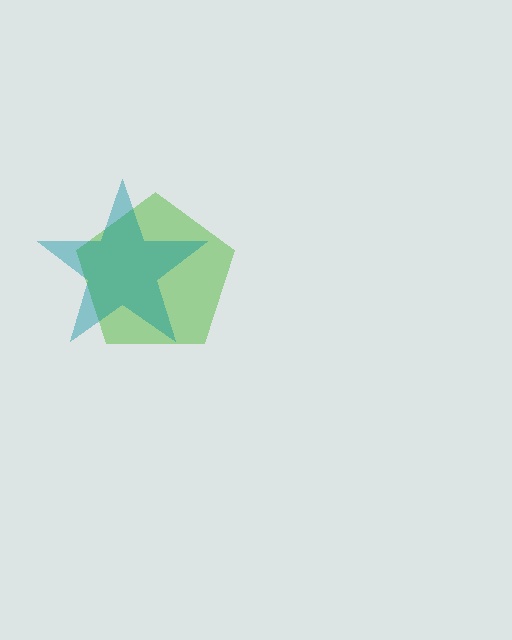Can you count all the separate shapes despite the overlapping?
Yes, there are 2 separate shapes.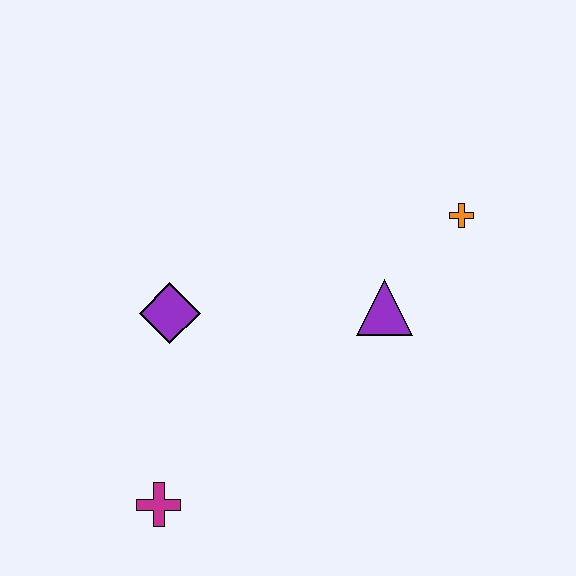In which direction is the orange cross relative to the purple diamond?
The orange cross is to the right of the purple diamond.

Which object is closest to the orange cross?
The purple triangle is closest to the orange cross.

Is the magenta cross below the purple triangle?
Yes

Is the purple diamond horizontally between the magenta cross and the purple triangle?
Yes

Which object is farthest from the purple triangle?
The magenta cross is farthest from the purple triangle.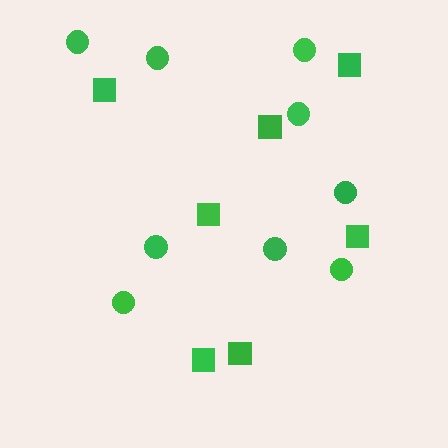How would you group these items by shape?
There are 2 groups: one group of squares (7) and one group of circles (9).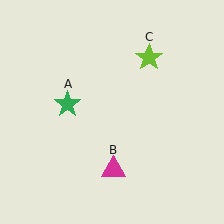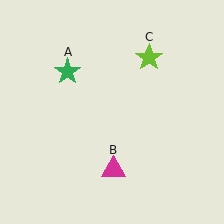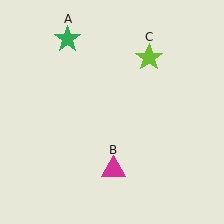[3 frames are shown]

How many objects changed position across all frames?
1 object changed position: green star (object A).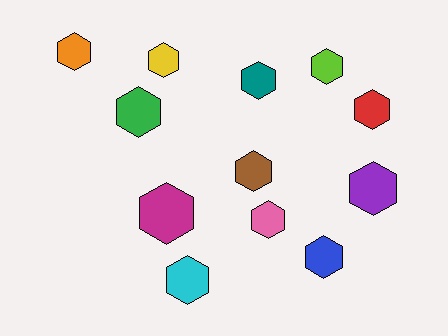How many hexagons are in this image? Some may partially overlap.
There are 12 hexagons.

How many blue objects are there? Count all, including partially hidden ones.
There is 1 blue object.